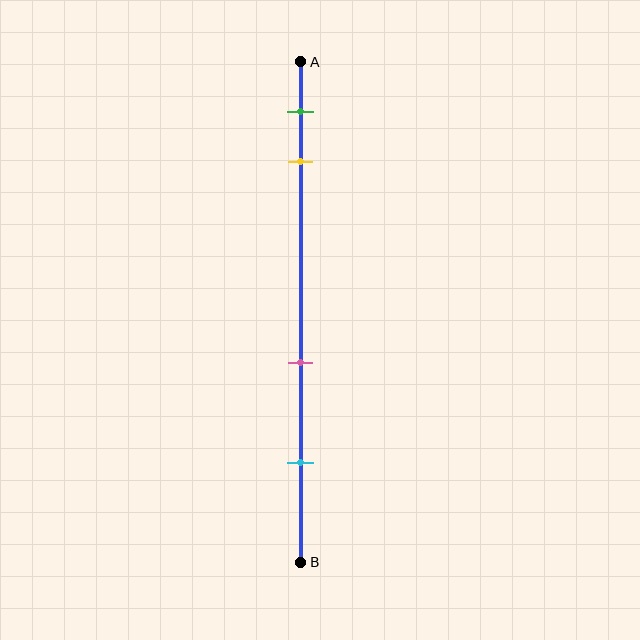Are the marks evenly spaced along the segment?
No, the marks are not evenly spaced.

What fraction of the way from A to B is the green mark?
The green mark is approximately 10% (0.1) of the way from A to B.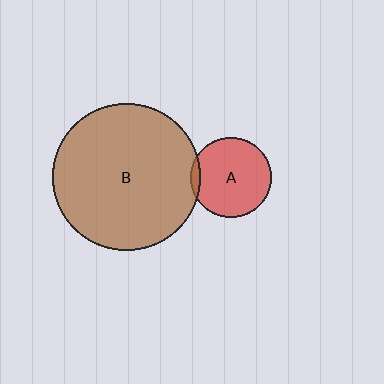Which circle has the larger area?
Circle B (brown).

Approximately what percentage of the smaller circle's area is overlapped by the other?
Approximately 5%.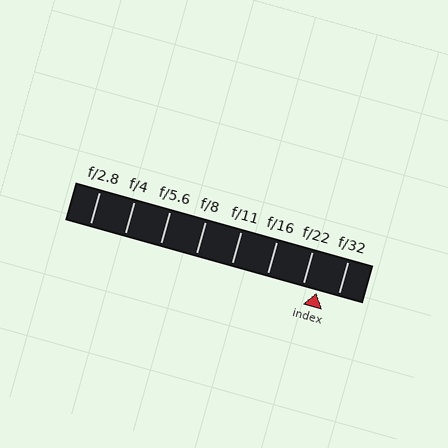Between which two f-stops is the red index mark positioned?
The index mark is between f/22 and f/32.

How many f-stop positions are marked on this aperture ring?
There are 8 f-stop positions marked.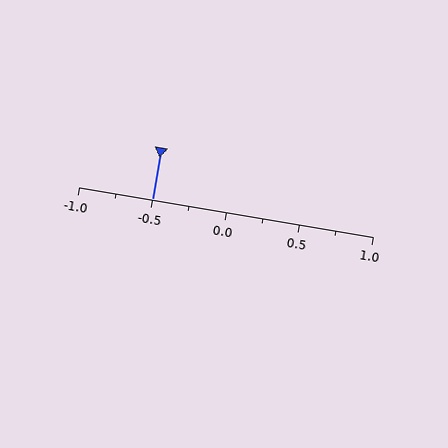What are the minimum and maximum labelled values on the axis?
The axis runs from -1.0 to 1.0.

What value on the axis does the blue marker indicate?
The marker indicates approximately -0.5.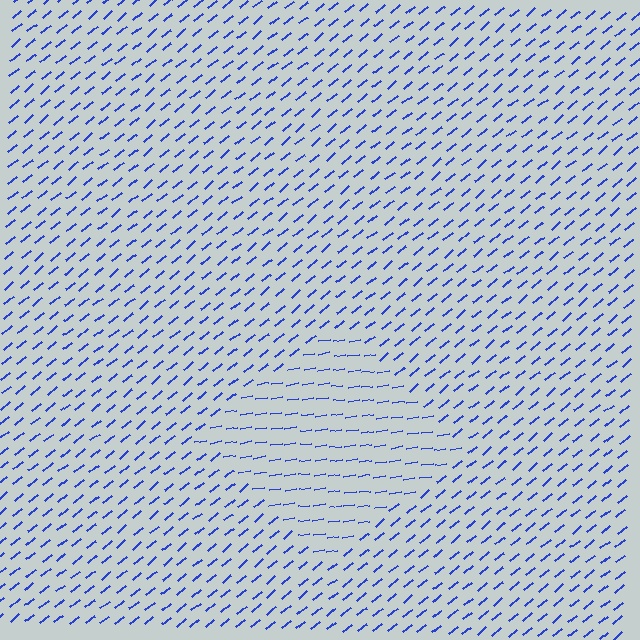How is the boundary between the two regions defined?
The boundary is defined purely by a change in line orientation (approximately 31 degrees difference). All lines are the same color and thickness.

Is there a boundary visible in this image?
Yes, there is a texture boundary formed by a change in line orientation.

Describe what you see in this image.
The image is filled with small blue line segments. A diamond region in the image has lines oriented differently from the surrounding lines, creating a visible texture boundary.